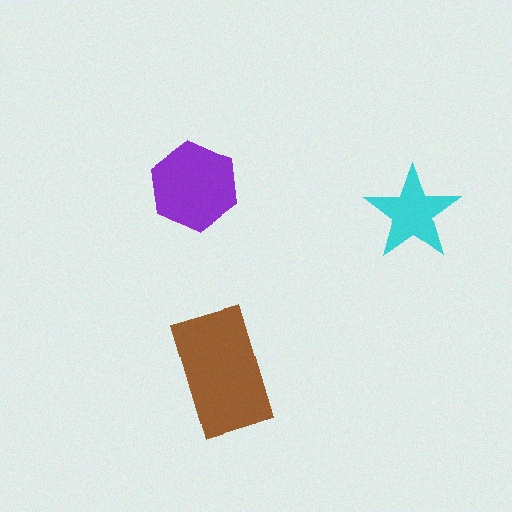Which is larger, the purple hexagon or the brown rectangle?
The brown rectangle.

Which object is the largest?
The brown rectangle.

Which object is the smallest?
The cyan star.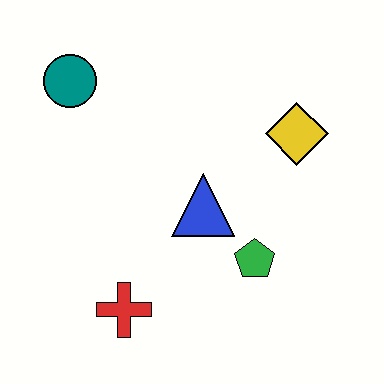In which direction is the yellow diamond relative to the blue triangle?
The yellow diamond is to the right of the blue triangle.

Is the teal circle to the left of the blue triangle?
Yes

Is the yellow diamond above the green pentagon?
Yes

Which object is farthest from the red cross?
The yellow diamond is farthest from the red cross.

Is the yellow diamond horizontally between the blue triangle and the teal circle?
No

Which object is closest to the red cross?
The blue triangle is closest to the red cross.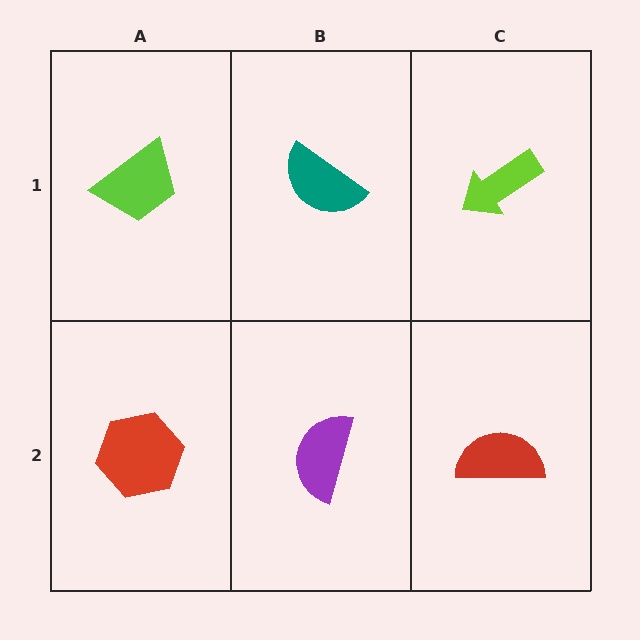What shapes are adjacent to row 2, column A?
A lime trapezoid (row 1, column A), a purple semicircle (row 2, column B).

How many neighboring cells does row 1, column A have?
2.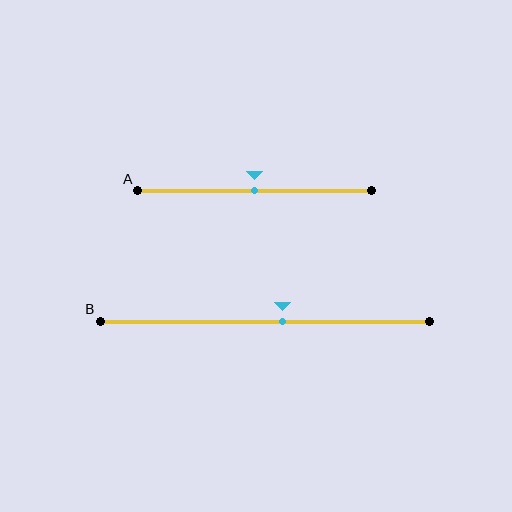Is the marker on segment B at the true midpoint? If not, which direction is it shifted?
No, the marker on segment B is shifted to the right by about 5% of the segment length.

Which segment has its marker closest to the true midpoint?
Segment A has its marker closest to the true midpoint.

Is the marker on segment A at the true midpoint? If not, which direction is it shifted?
Yes, the marker on segment A is at the true midpoint.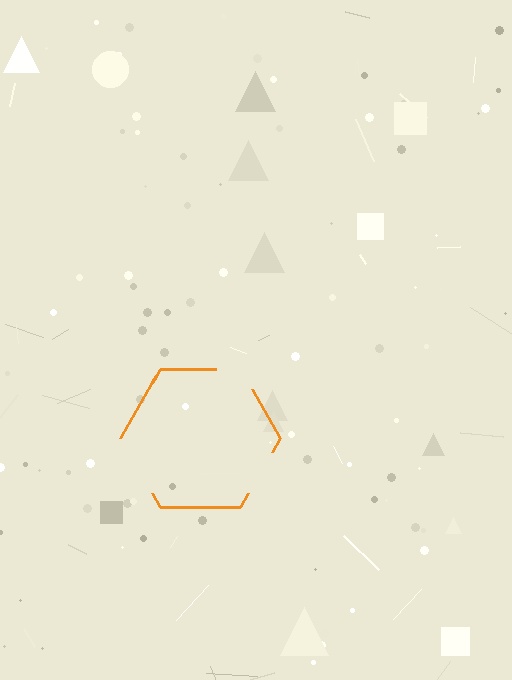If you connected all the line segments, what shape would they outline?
They would outline a hexagon.